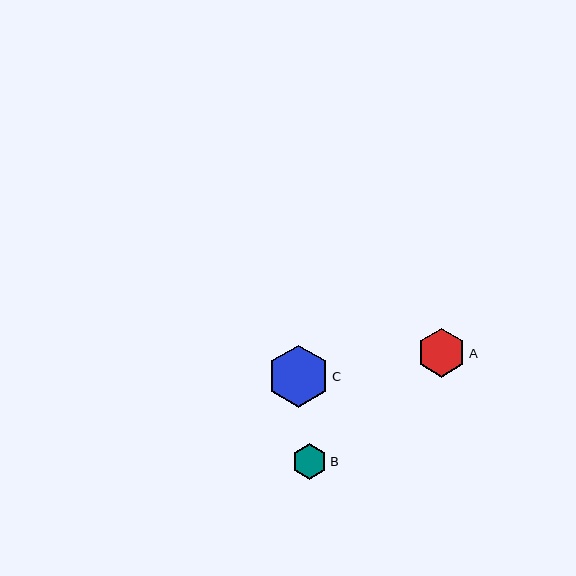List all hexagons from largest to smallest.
From largest to smallest: C, A, B.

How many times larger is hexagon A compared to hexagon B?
Hexagon A is approximately 1.4 times the size of hexagon B.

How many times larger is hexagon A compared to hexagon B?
Hexagon A is approximately 1.4 times the size of hexagon B.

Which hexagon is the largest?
Hexagon C is the largest with a size of approximately 62 pixels.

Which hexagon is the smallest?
Hexagon B is the smallest with a size of approximately 35 pixels.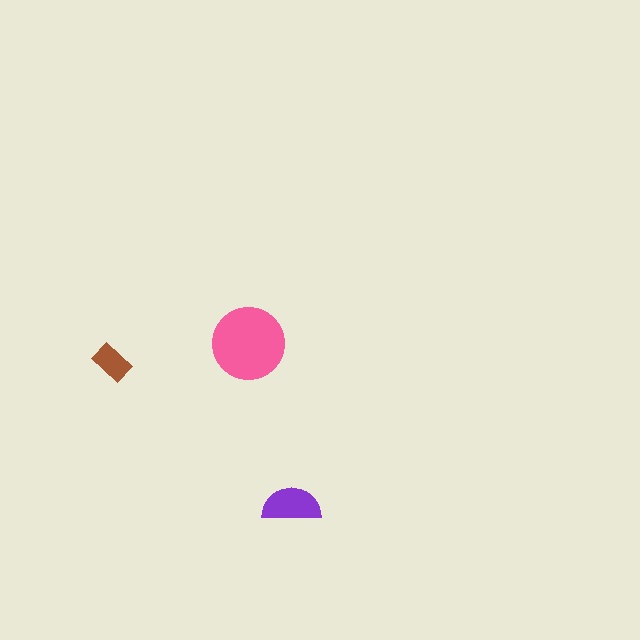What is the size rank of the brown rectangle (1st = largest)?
3rd.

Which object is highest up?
The pink circle is topmost.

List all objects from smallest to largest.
The brown rectangle, the purple semicircle, the pink circle.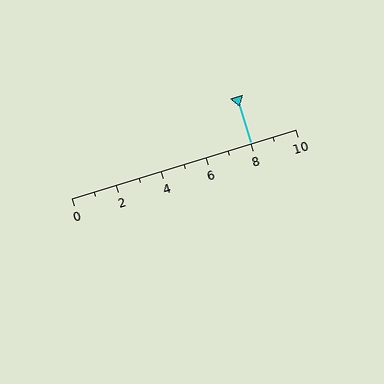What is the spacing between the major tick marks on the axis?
The major ticks are spaced 2 apart.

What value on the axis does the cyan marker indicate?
The marker indicates approximately 8.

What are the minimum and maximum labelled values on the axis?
The axis runs from 0 to 10.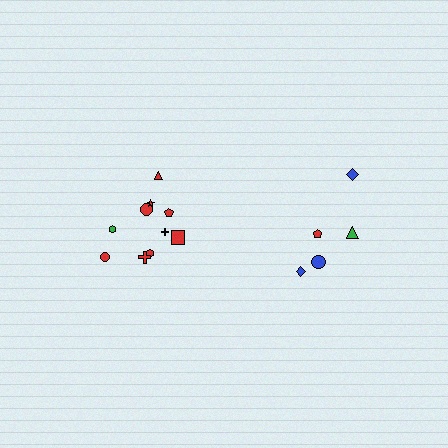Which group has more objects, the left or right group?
The left group.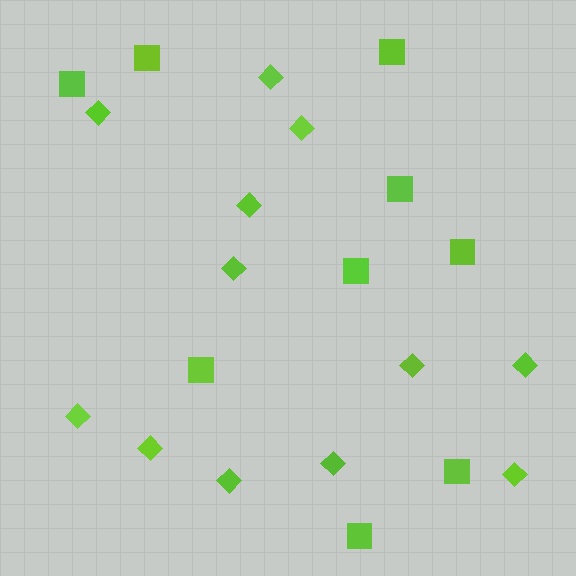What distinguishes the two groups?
There are 2 groups: one group of diamonds (12) and one group of squares (9).